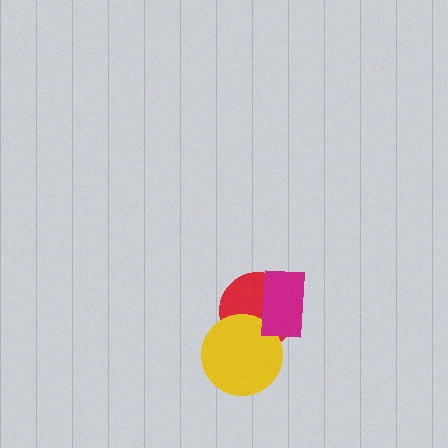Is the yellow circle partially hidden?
Yes, it is partially covered by another shape.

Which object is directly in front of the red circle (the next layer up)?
The yellow circle is directly in front of the red circle.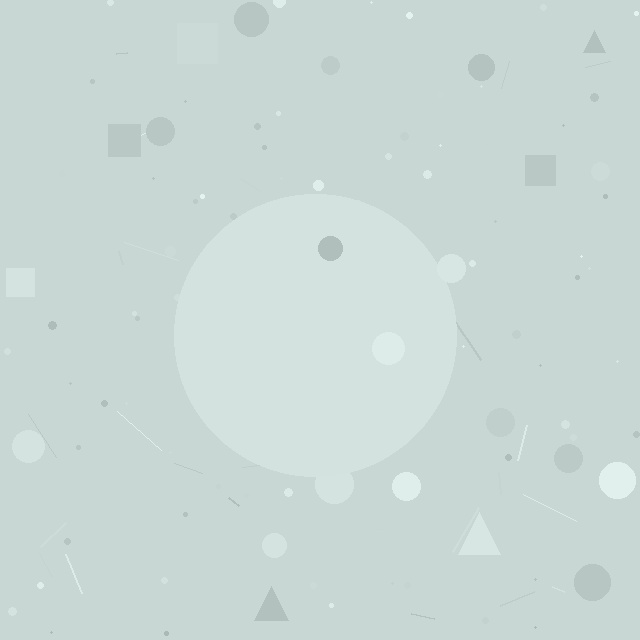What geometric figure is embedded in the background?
A circle is embedded in the background.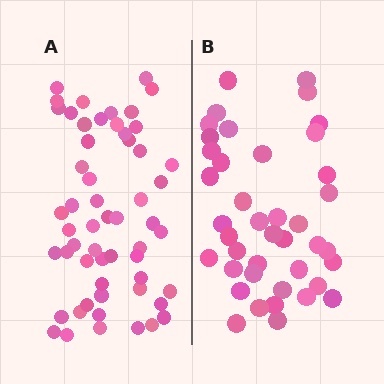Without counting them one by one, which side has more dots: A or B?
Region A (the left region) has more dots.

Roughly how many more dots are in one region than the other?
Region A has approximately 15 more dots than region B.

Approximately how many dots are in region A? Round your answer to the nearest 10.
About 60 dots. (The exact count is 56, which rounds to 60.)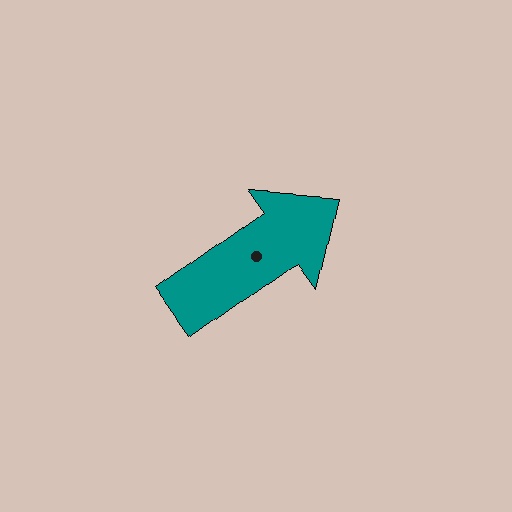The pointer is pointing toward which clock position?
Roughly 2 o'clock.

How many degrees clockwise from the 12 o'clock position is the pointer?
Approximately 54 degrees.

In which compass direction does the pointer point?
Northeast.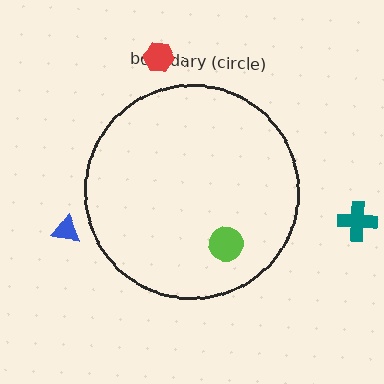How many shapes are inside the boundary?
1 inside, 3 outside.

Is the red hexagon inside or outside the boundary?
Outside.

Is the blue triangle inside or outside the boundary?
Outside.